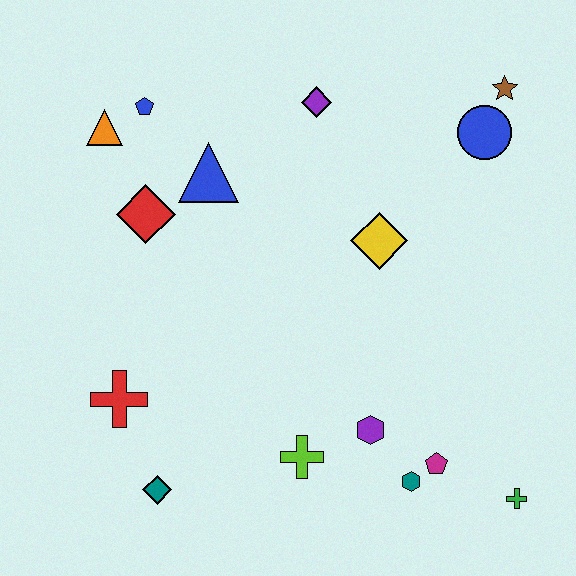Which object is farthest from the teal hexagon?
The orange triangle is farthest from the teal hexagon.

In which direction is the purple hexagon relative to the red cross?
The purple hexagon is to the right of the red cross.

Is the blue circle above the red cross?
Yes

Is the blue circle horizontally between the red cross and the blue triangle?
No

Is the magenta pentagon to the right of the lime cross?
Yes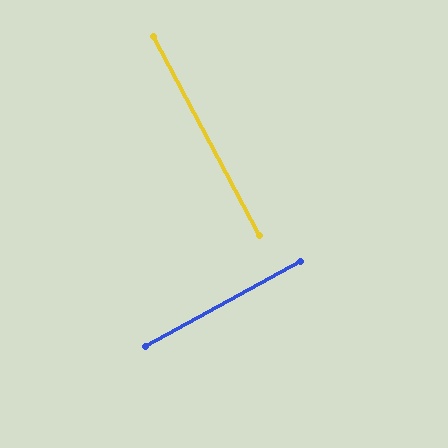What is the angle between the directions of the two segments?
Approximately 89 degrees.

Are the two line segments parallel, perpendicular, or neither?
Perpendicular — they meet at approximately 89°.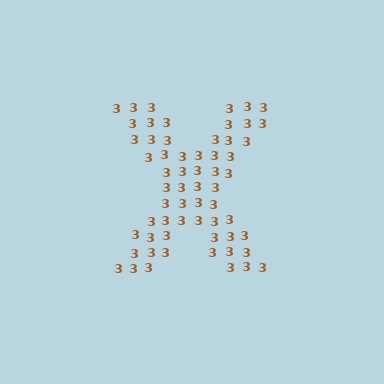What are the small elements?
The small elements are digit 3's.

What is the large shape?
The large shape is the letter X.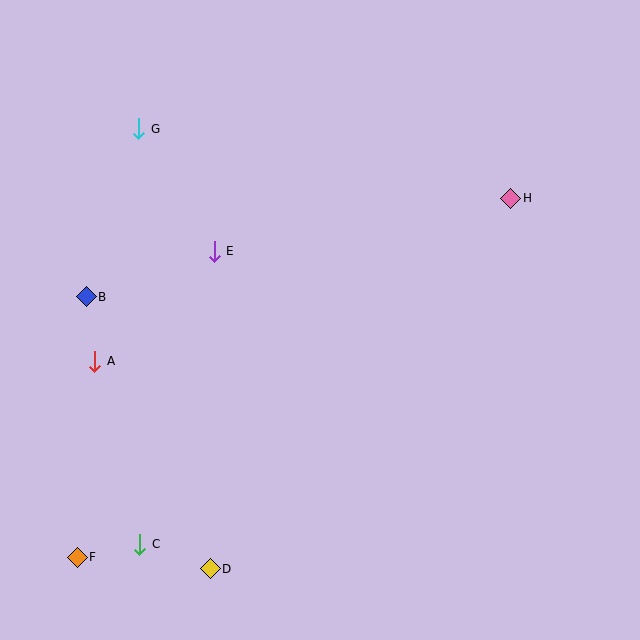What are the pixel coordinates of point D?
Point D is at (210, 569).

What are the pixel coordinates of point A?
Point A is at (95, 361).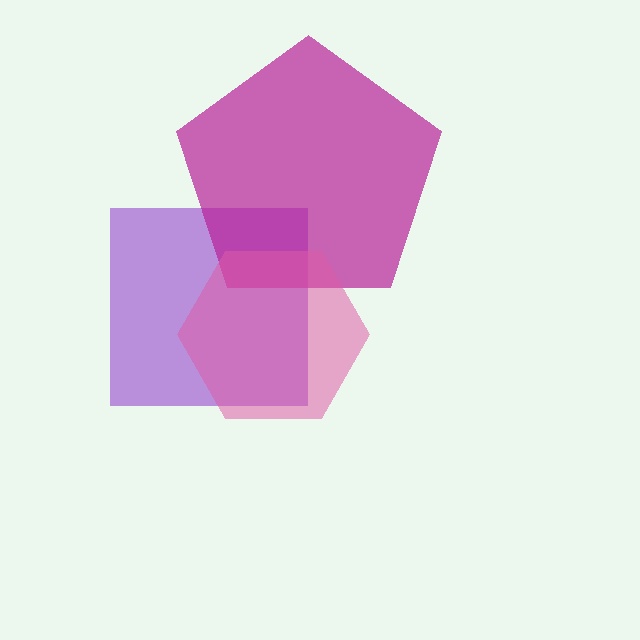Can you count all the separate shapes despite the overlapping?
Yes, there are 3 separate shapes.